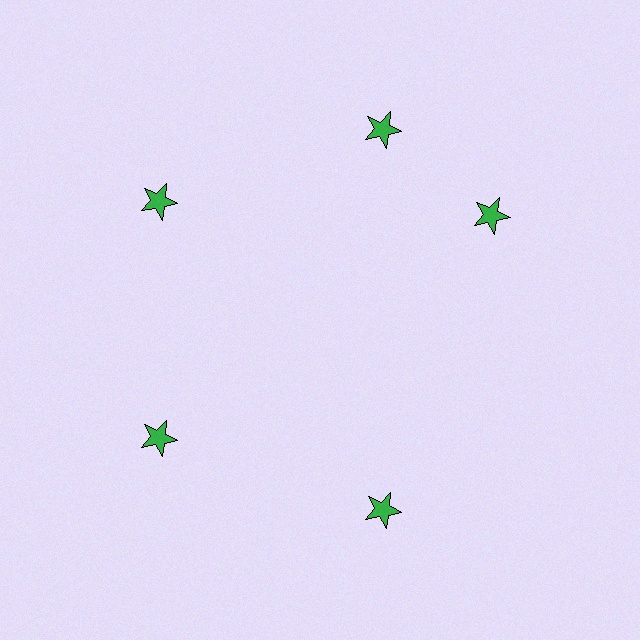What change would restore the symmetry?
The symmetry would be restored by rotating it back into even spacing with its neighbors so that all 5 stars sit at equal angles and equal distance from the center.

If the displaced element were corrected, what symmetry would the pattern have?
It would have 5-fold rotational symmetry — the pattern would map onto itself every 72 degrees.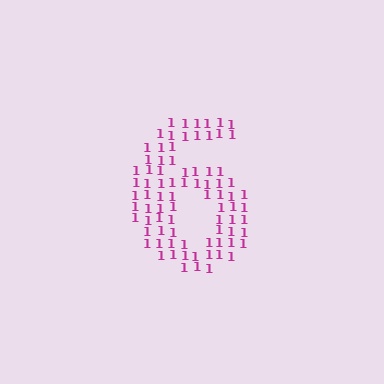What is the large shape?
The large shape is the digit 6.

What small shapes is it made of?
It is made of small digit 1's.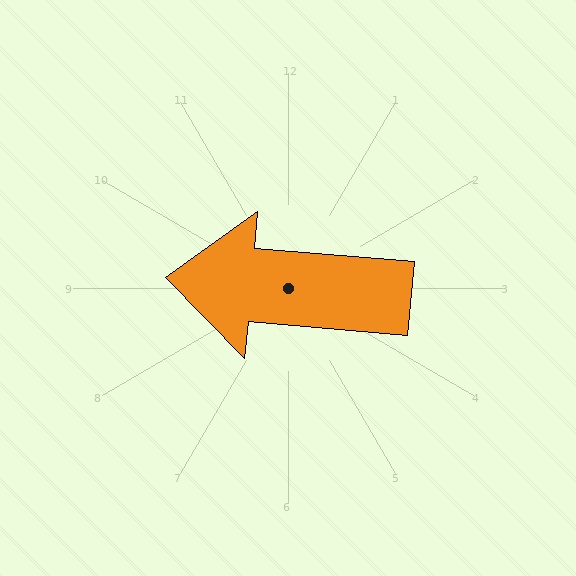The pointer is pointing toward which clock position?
Roughly 9 o'clock.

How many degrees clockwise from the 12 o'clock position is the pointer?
Approximately 275 degrees.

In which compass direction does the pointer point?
West.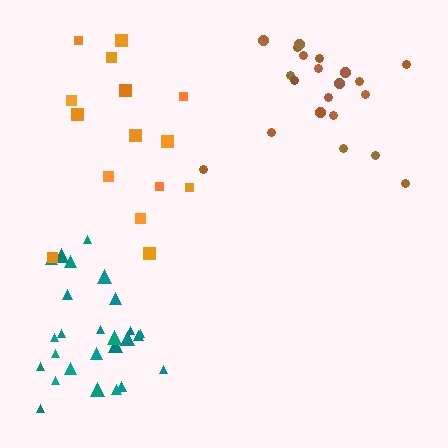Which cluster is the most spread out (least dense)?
Orange.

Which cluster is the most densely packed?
Teal.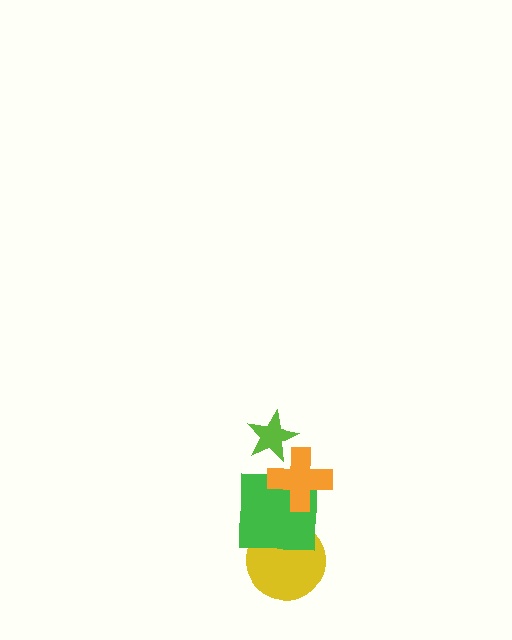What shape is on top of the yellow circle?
The green square is on top of the yellow circle.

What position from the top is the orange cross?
The orange cross is 2nd from the top.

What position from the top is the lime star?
The lime star is 1st from the top.